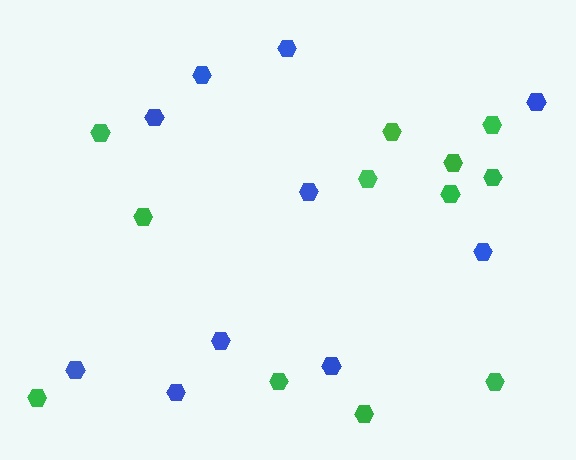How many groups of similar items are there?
There are 2 groups: one group of blue hexagons (10) and one group of green hexagons (12).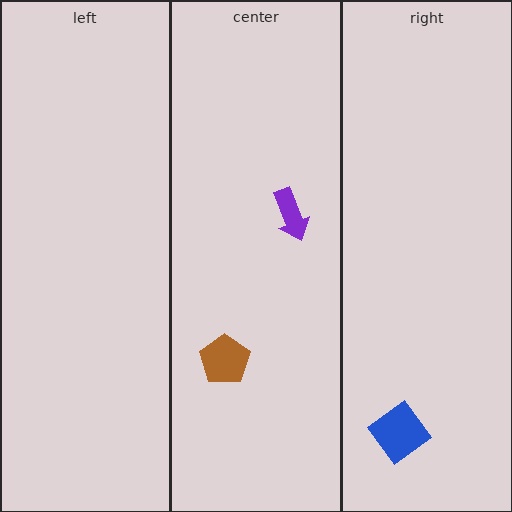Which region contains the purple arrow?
The center region.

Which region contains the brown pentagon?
The center region.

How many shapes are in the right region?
1.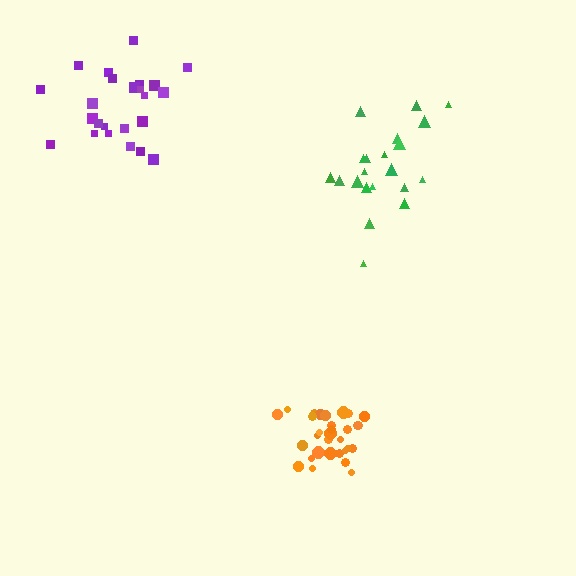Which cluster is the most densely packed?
Orange.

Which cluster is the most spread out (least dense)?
Green.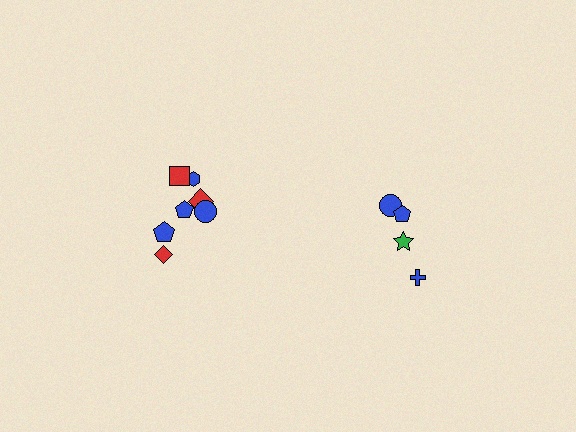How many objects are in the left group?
There are 7 objects.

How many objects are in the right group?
There are 4 objects.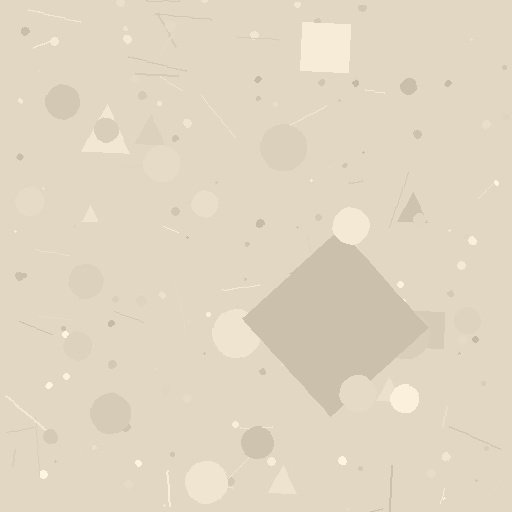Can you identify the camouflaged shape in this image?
The camouflaged shape is a diamond.